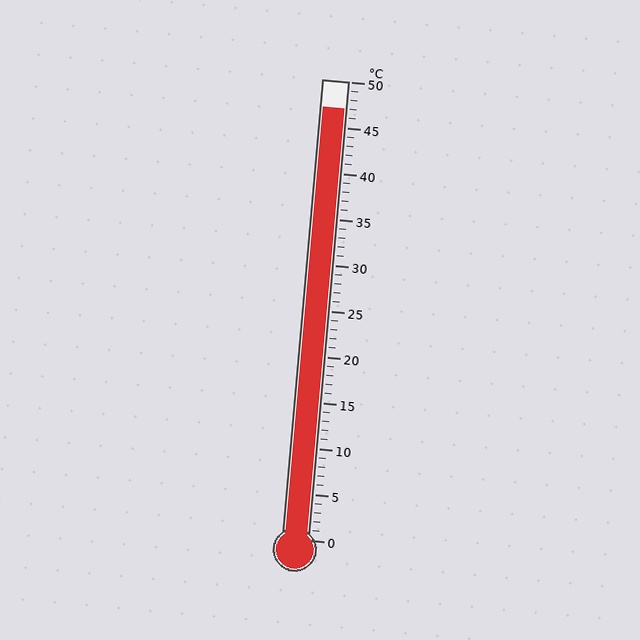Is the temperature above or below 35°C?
The temperature is above 35°C.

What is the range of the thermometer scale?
The thermometer scale ranges from 0°C to 50°C.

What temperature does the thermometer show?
The thermometer shows approximately 47°C.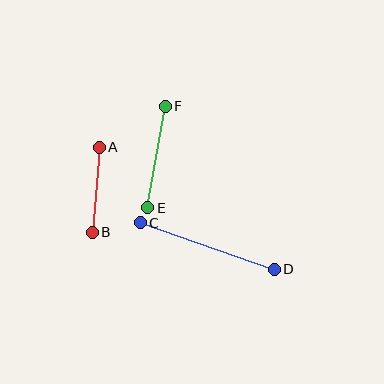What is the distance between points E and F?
The distance is approximately 103 pixels.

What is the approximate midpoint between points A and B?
The midpoint is at approximately (96, 190) pixels.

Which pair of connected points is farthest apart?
Points C and D are farthest apart.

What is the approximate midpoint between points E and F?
The midpoint is at approximately (156, 157) pixels.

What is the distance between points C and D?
The distance is approximately 142 pixels.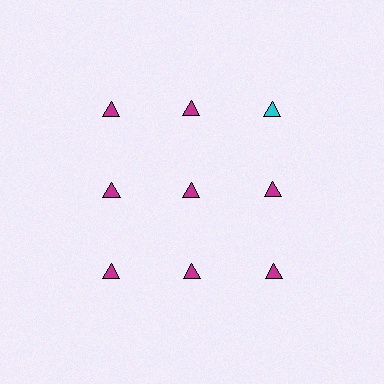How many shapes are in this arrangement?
There are 9 shapes arranged in a grid pattern.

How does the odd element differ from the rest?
It has a different color: cyan instead of magenta.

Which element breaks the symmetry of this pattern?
The cyan triangle in the top row, center column breaks the symmetry. All other shapes are magenta triangles.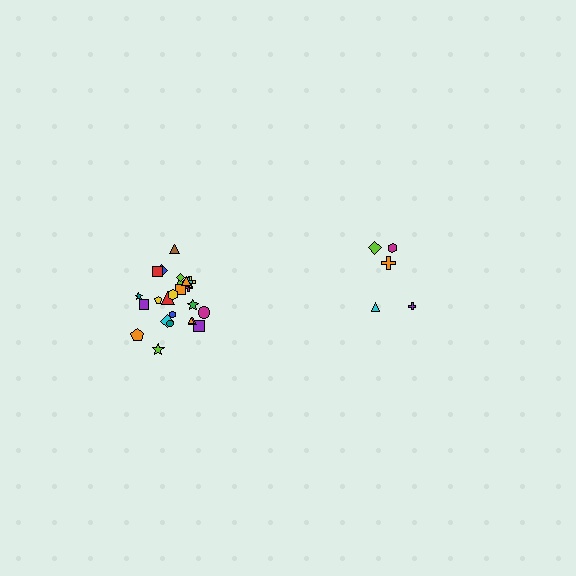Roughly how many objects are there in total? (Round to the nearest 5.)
Roughly 30 objects in total.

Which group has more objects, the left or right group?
The left group.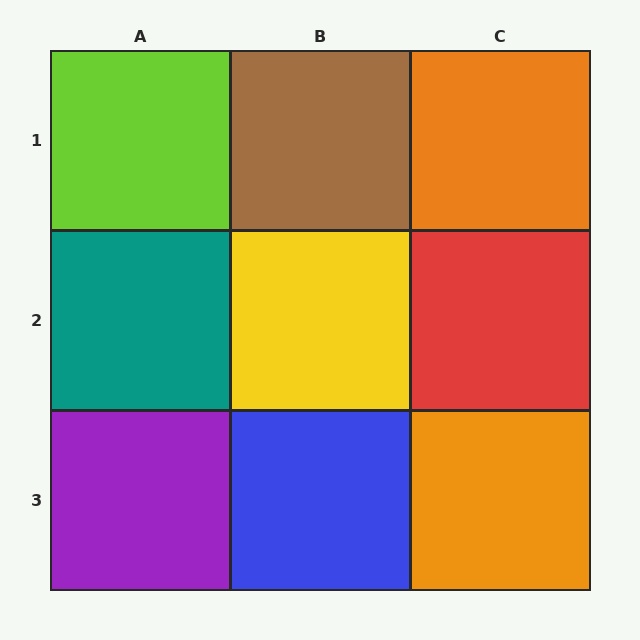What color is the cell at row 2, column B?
Yellow.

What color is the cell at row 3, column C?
Orange.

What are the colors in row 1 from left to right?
Lime, brown, orange.